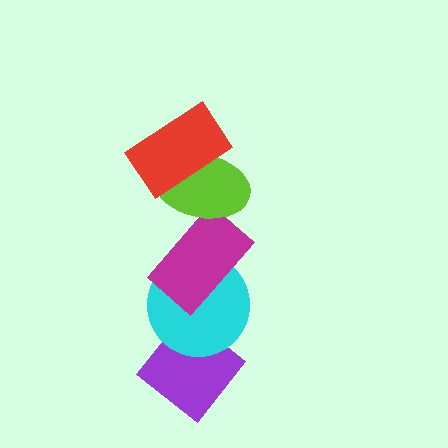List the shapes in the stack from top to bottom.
From top to bottom: the red rectangle, the lime ellipse, the magenta rectangle, the cyan circle, the purple diamond.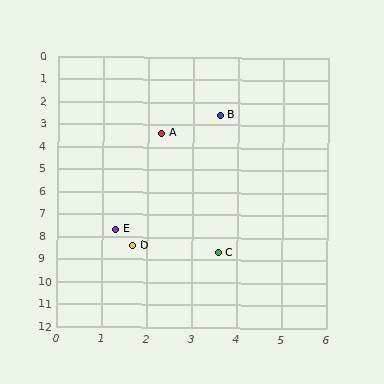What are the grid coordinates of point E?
Point E is at approximately (1.3, 7.7).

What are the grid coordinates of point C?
Point C is at approximately (3.6, 8.7).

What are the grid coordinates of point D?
Point D is at approximately (1.7, 8.4).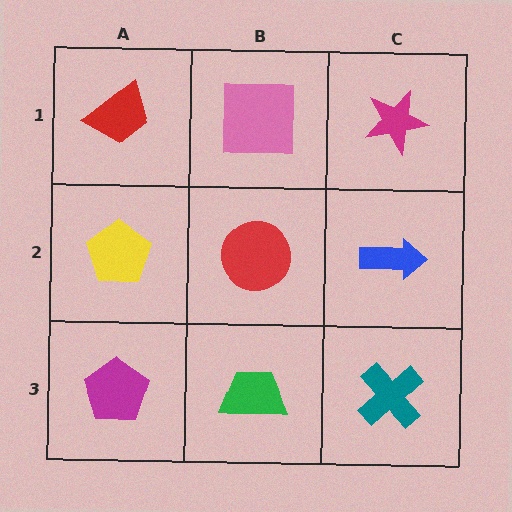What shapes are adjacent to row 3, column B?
A red circle (row 2, column B), a magenta pentagon (row 3, column A), a teal cross (row 3, column C).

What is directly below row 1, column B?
A red circle.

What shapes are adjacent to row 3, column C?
A blue arrow (row 2, column C), a green trapezoid (row 3, column B).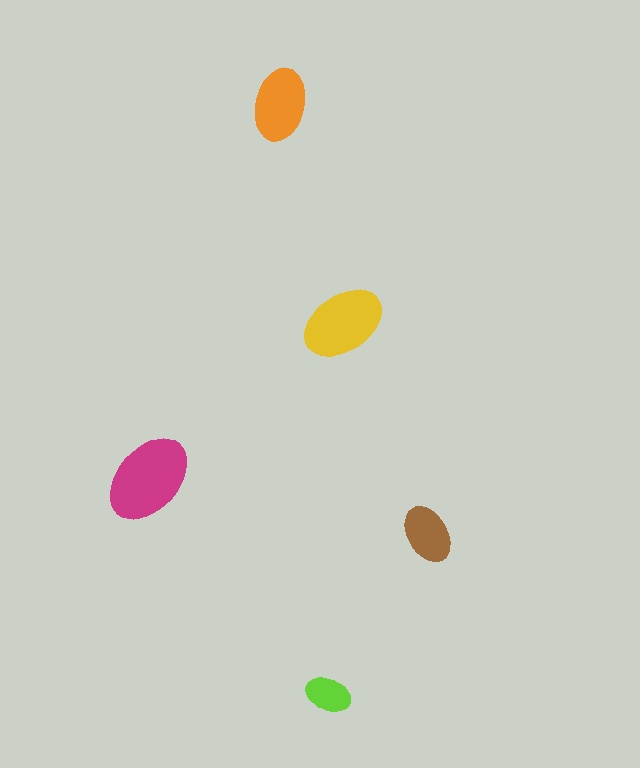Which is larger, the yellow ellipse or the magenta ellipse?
The magenta one.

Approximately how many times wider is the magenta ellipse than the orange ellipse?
About 1.5 times wider.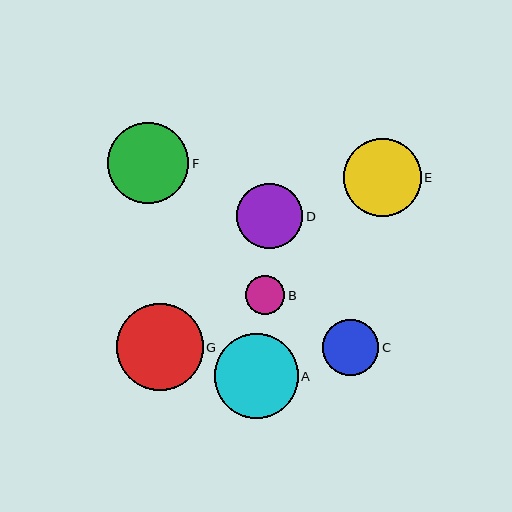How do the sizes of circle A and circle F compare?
Circle A and circle F are approximately the same size.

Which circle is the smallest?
Circle B is the smallest with a size of approximately 39 pixels.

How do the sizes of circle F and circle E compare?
Circle F and circle E are approximately the same size.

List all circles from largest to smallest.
From largest to smallest: G, A, F, E, D, C, B.